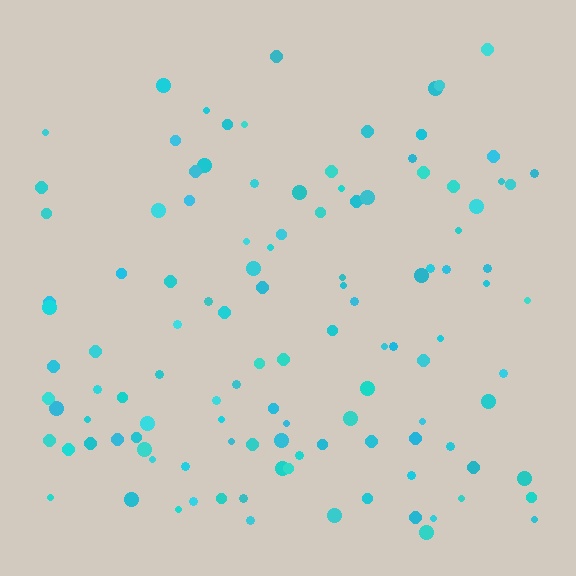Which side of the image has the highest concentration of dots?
The bottom.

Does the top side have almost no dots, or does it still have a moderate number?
Still a moderate number, just noticeably fewer than the bottom.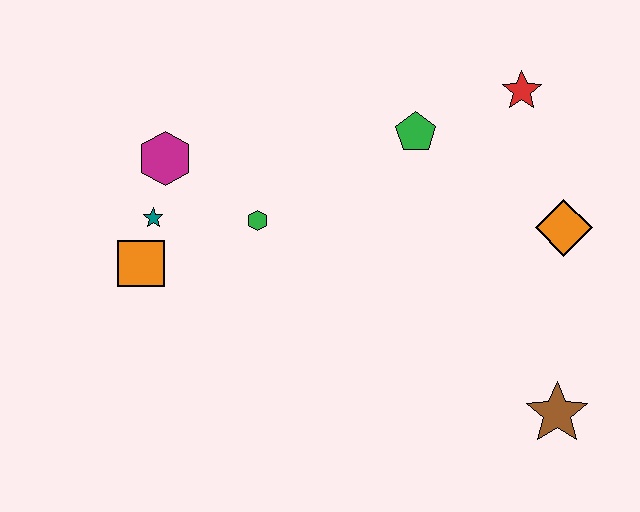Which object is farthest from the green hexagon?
The brown star is farthest from the green hexagon.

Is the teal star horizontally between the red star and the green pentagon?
No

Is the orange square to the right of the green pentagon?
No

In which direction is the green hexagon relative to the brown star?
The green hexagon is to the left of the brown star.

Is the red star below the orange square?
No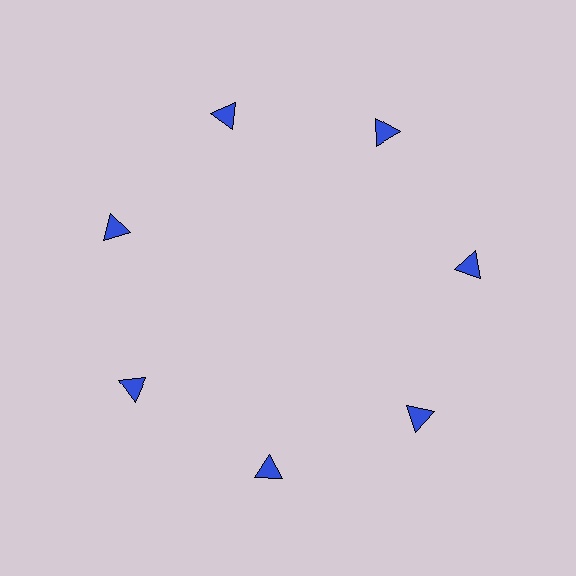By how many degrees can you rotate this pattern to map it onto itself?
The pattern maps onto itself every 51 degrees of rotation.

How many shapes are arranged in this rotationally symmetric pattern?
There are 7 shapes, arranged in 7 groups of 1.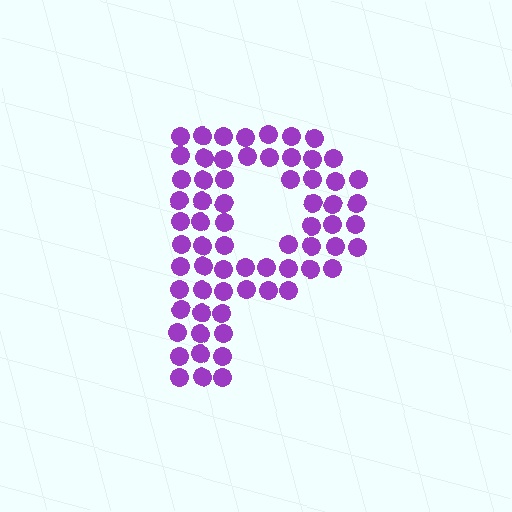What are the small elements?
The small elements are circles.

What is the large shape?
The large shape is the letter P.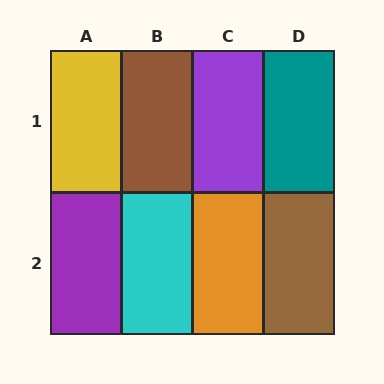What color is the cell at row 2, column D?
Brown.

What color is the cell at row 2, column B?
Cyan.